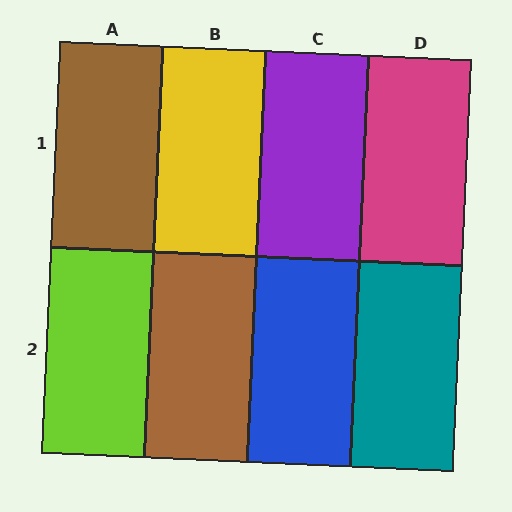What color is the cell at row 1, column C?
Purple.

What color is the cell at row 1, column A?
Brown.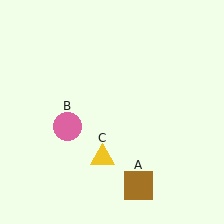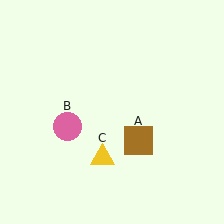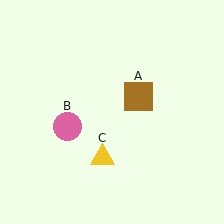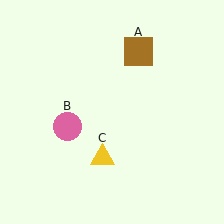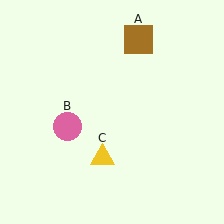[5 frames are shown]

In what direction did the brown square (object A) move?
The brown square (object A) moved up.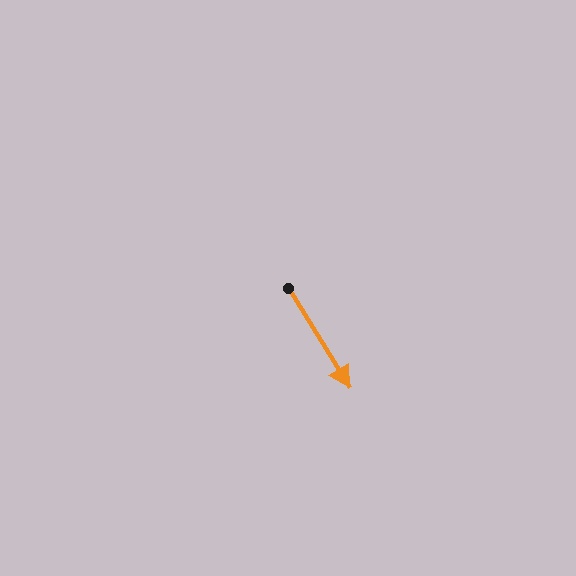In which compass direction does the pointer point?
Southeast.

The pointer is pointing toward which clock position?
Roughly 5 o'clock.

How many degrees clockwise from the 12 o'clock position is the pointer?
Approximately 148 degrees.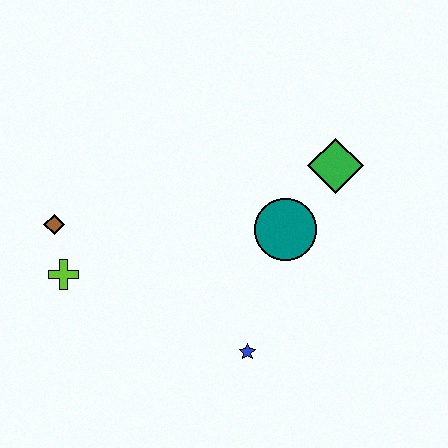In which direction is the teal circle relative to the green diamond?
The teal circle is below the green diamond.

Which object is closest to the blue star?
The teal circle is closest to the blue star.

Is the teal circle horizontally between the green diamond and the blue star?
Yes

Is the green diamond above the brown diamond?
Yes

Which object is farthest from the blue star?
The brown diamond is farthest from the blue star.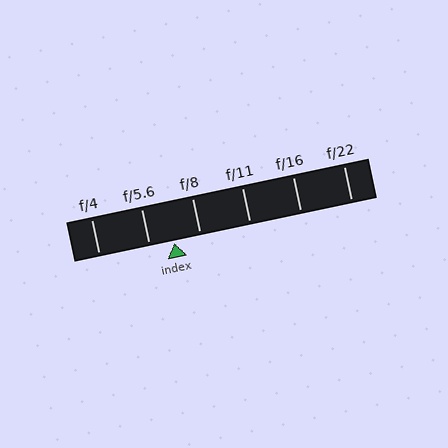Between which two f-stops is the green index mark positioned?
The index mark is between f/5.6 and f/8.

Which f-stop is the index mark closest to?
The index mark is closest to f/5.6.